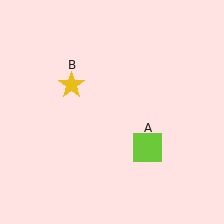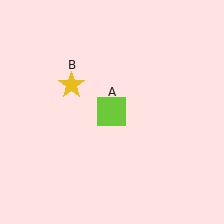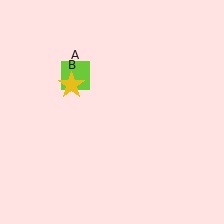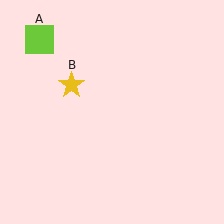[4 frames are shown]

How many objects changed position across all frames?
1 object changed position: lime square (object A).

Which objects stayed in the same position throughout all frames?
Yellow star (object B) remained stationary.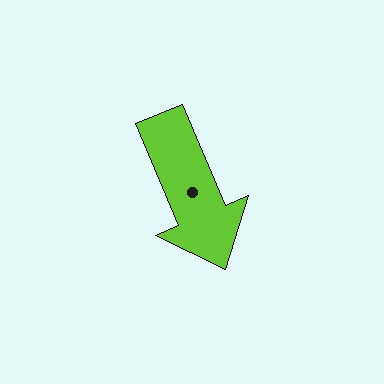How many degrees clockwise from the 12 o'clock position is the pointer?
Approximately 157 degrees.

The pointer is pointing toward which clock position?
Roughly 5 o'clock.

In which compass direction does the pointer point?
Southeast.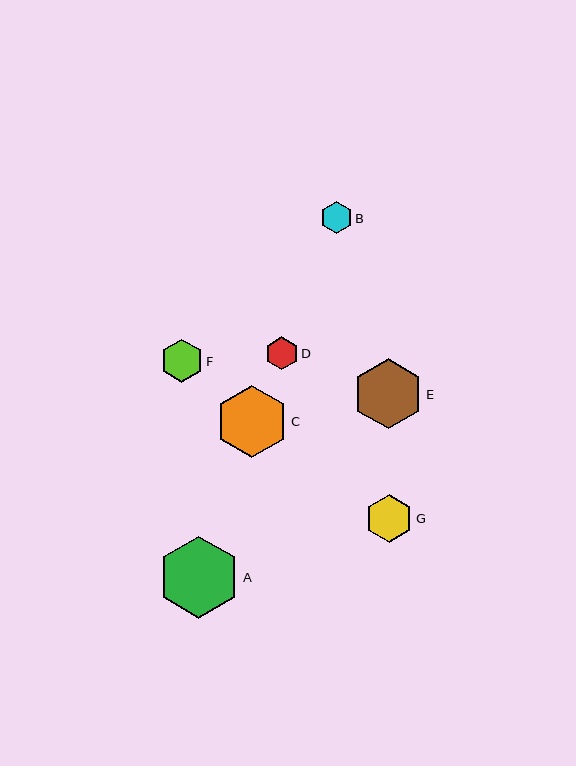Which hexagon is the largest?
Hexagon A is the largest with a size of approximately 82 pixels.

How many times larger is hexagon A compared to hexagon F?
Hexagon A is approximately 1.9 times the size of hexagon F.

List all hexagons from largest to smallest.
From largest to smallest: A, C, E, G, F, D, B.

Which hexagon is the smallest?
Hexagon B is the smallest with a size of approximately 32 pixels.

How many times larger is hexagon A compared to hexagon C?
Hexagon A is approximately 1.1 times the size of hexagon C.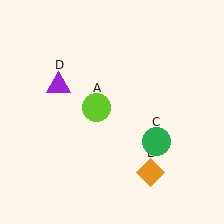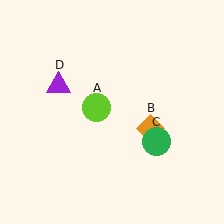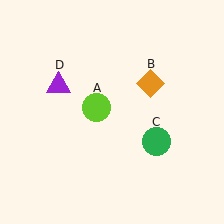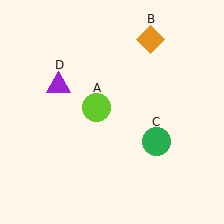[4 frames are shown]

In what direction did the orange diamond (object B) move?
The orange diamond (object B) moved up.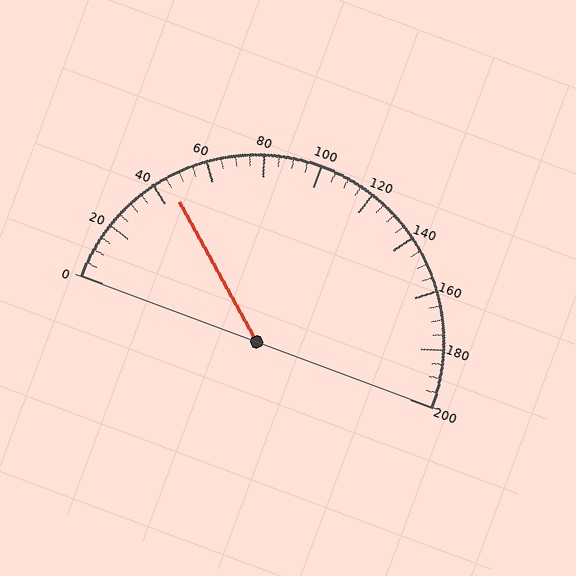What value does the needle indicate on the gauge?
The needle indicates approximately 45.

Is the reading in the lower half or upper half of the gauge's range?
The reading is in the lower half of the range (0 to 200).